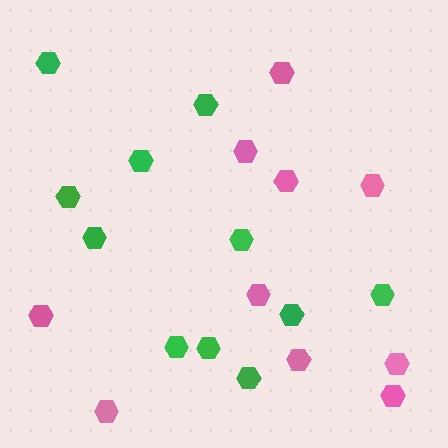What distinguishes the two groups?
There are 2 groups: one group of green hexagons (11) and one group of pink hexagons (10).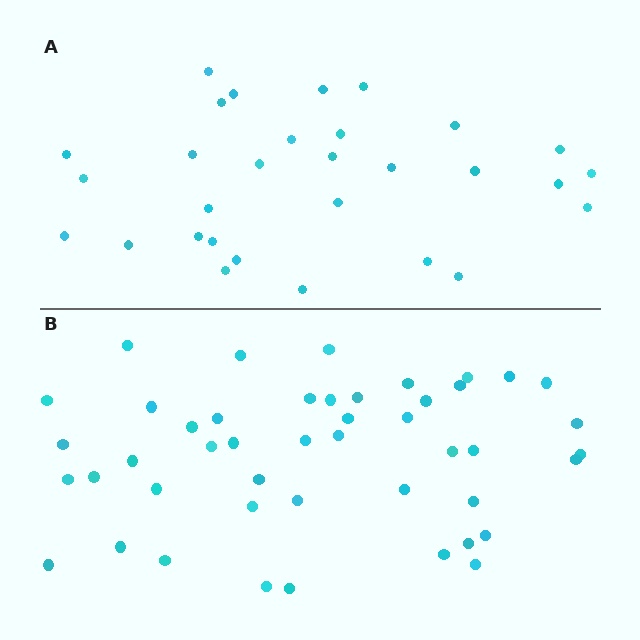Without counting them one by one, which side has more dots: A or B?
Region B (the bottom region) has more dots.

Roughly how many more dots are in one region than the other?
Region B has approximately 15 more dots than region A.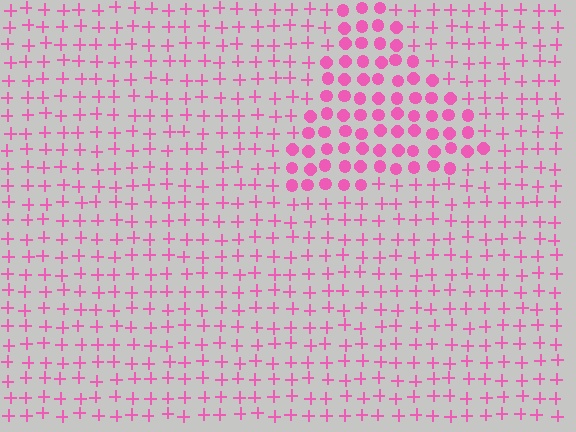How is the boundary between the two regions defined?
The boundary is defined by a change in element shape: circles inside vs. plus signs outside. All elements share the same color and spacing.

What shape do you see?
I see a triangle.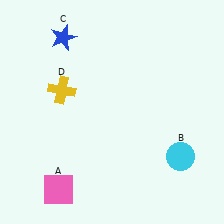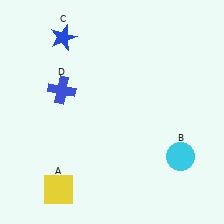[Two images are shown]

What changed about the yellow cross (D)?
In Image 1, D is yellow. In Image 2, it changed to blue.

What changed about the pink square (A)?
In Image 1, A is pink. In Image 2, it changed to yellow.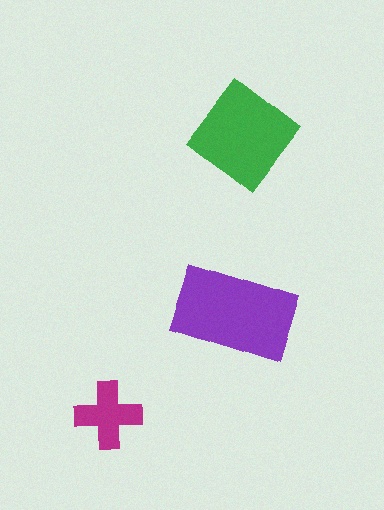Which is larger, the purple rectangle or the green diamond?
The purple rectangle.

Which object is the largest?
The purple rectangle.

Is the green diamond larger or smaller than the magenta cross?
Larger.